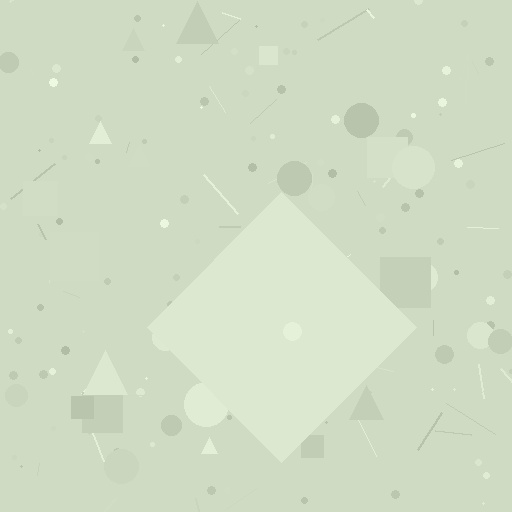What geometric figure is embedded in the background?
A diamond is embedded in the background.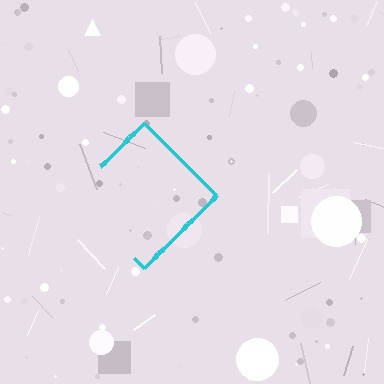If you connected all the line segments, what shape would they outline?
They would outline a diamond.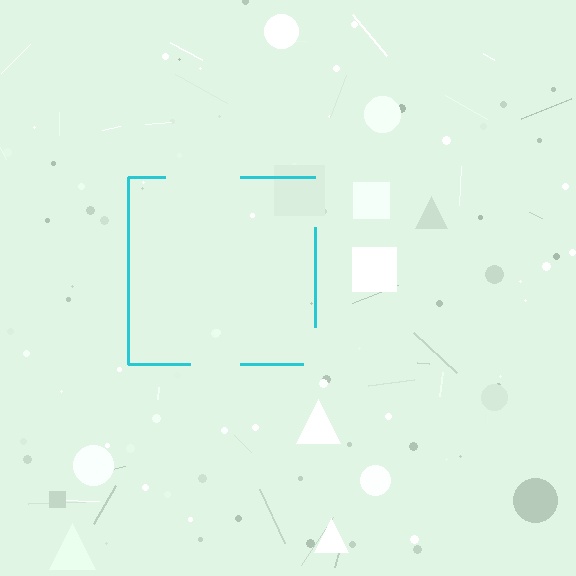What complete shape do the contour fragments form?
The contour fragments form a square.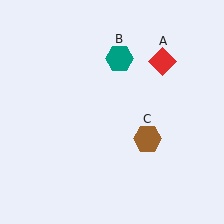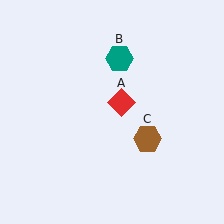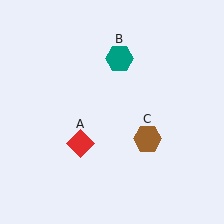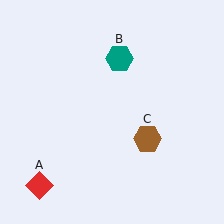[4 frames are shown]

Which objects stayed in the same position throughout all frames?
Teal hexagon (object B) and brown hexagon (object C) remained stationary.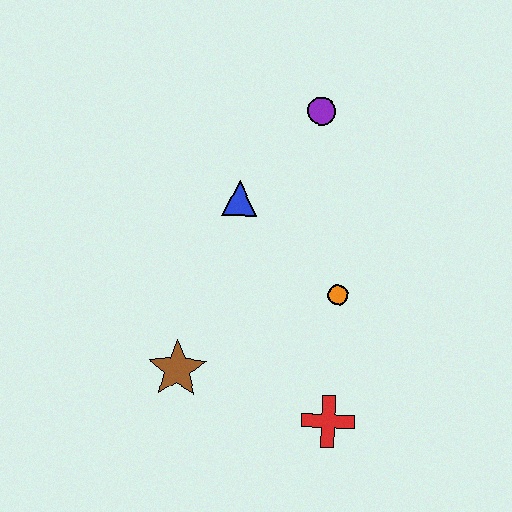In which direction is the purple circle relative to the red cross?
The purple circle is above the red cross.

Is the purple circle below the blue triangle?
No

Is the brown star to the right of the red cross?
No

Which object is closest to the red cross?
The orange circle is closest to the red cross.